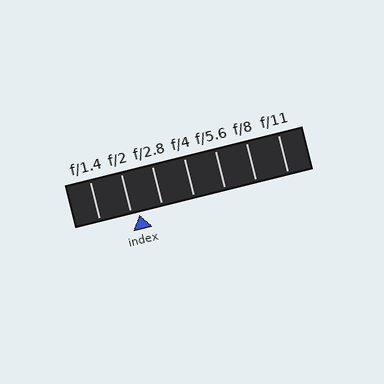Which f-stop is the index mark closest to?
The index mark is closest to f/2.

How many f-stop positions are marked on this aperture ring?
There are 7 f-stop positions marked.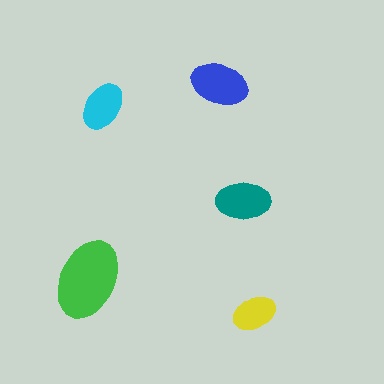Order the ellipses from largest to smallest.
the green one, the blue one, the teal one, the cyan one, the yellow one.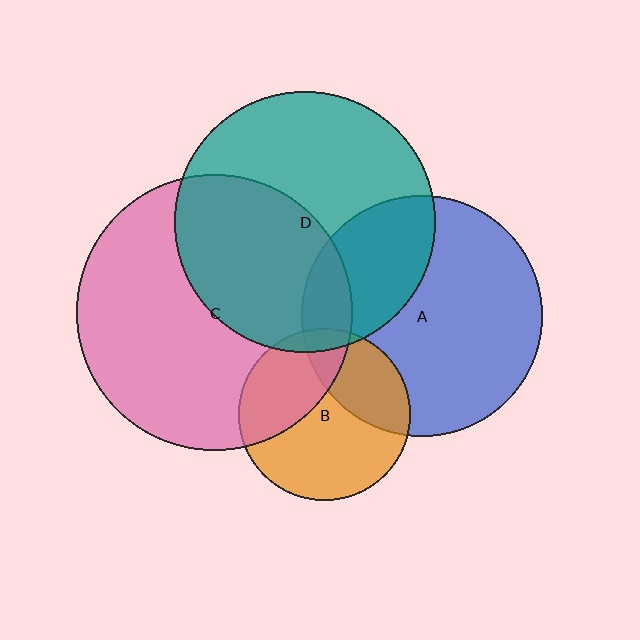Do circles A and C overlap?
Yes.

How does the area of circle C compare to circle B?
Approximately 2.6 times.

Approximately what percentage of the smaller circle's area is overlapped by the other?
Approximately 10%.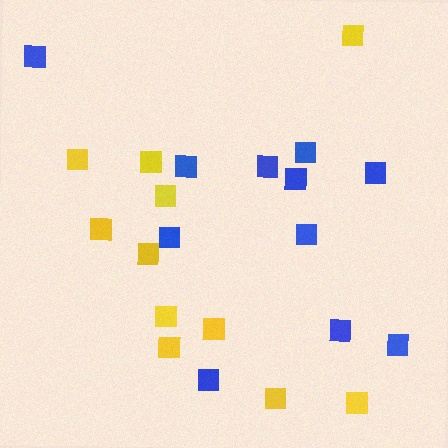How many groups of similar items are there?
There are 2 groups: one group of yellow squares (11) and one group of blue squares (11).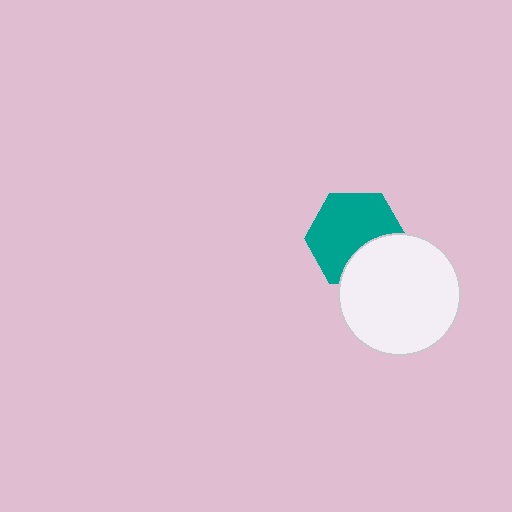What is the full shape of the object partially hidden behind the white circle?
The partially hidden object is a teal hexagon.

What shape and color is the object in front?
The object in front is a white circle.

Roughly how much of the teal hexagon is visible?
Most of it is visible (roughly 70%).